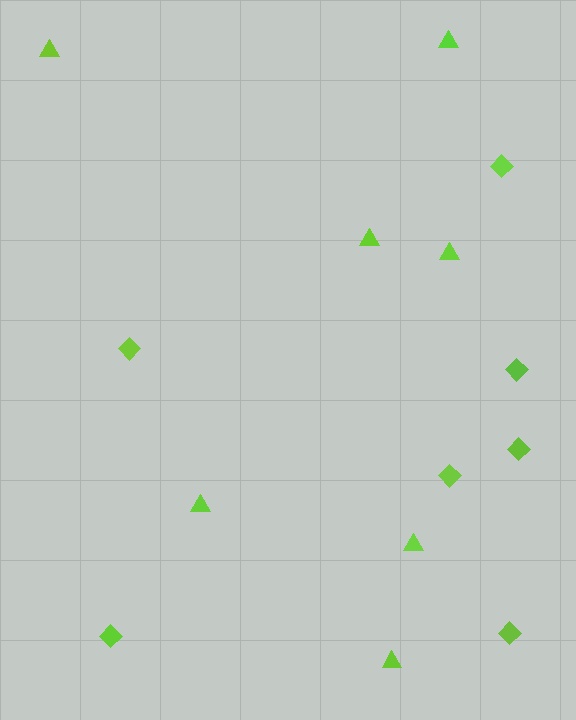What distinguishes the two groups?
There are 2 groups: one group of diamonds (7) and one group of triangles (7).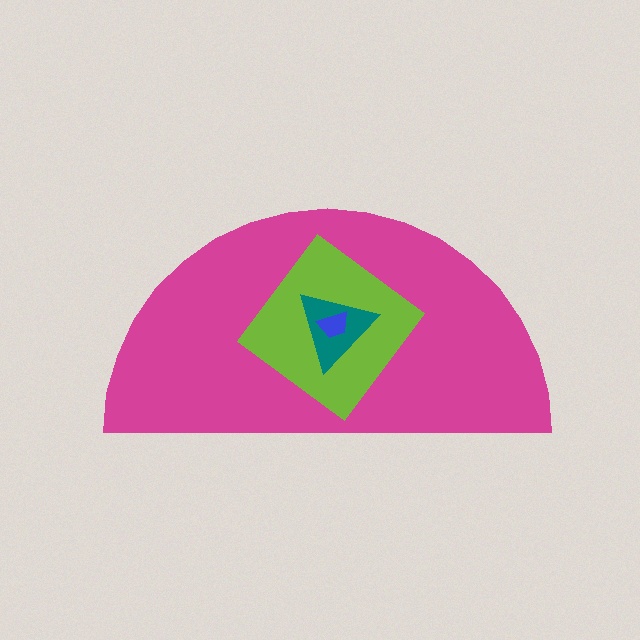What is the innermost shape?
The blue trapezoid.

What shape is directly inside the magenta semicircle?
The lime diamond.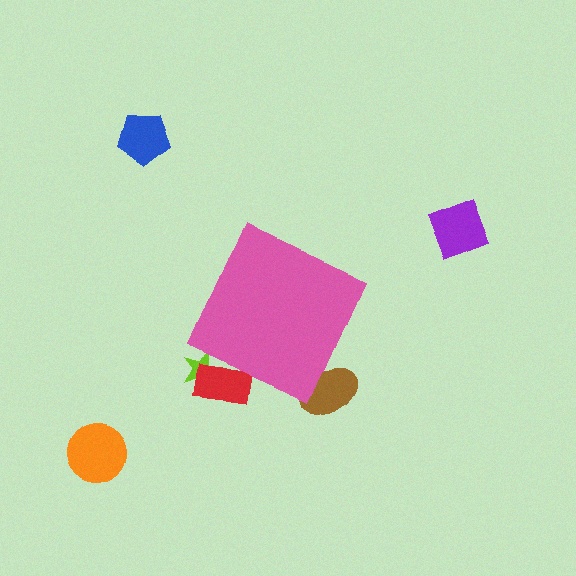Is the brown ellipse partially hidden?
Yes, the brown ellipse is partially hidden behind the pink diamond.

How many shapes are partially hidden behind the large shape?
3 shapes are partially hidden.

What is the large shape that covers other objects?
A pink diamond.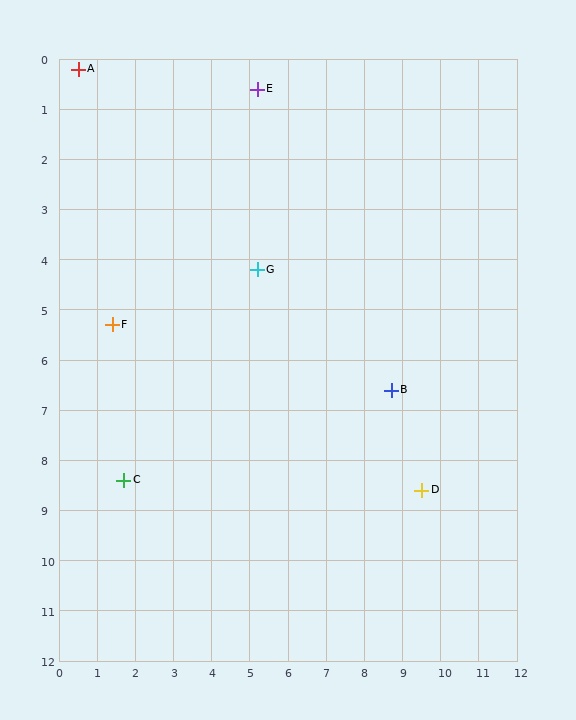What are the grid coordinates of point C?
Point C is at approximately (1.7, 8.4).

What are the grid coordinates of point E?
Point E is at approximately (5.2, 0.6).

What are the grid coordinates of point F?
Point F is at approximately (1.4, 5.3).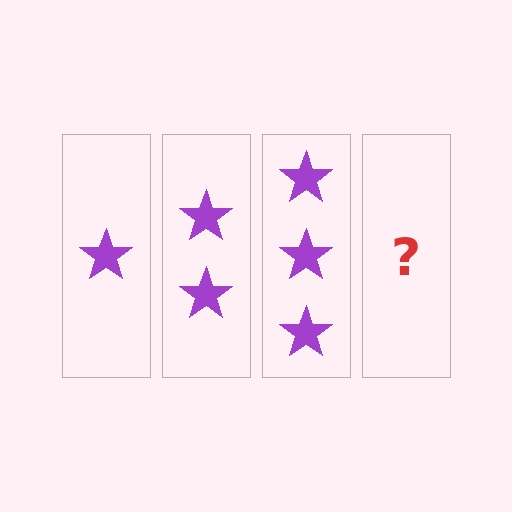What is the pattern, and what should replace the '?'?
The pattern is that each step adds one more star. The '?' should be 4 stars.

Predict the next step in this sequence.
The next step is 4 stars.